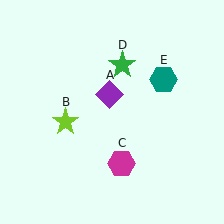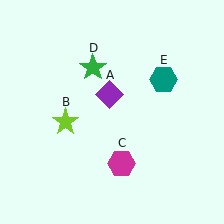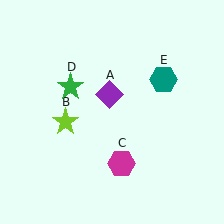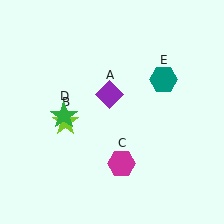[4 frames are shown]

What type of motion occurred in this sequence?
The green star (object D) rotated counterclockwise around the center of the scene.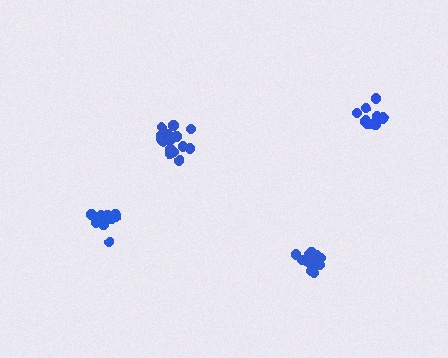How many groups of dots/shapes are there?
There are 4 groups.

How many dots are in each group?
Group 1: 11 dots, Group 2: 15 dots, Group 3: 15 dots, Group 4: 12 dots (53 total).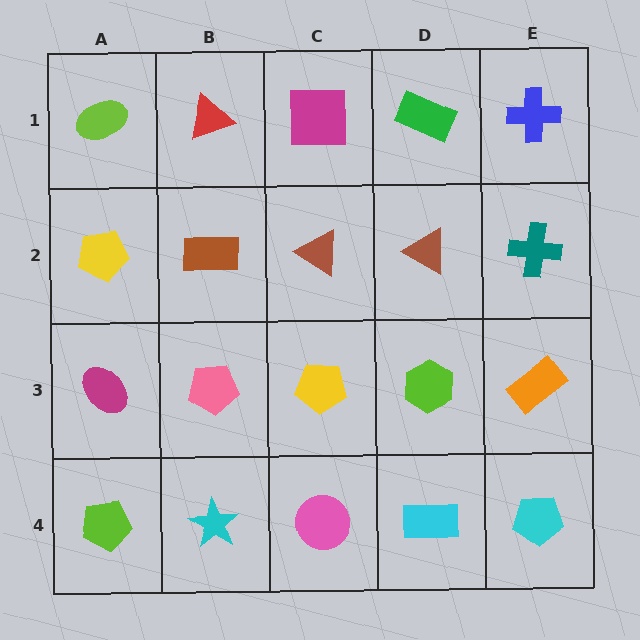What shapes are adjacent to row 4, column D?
A lime hexagon (row 3, column D), a pink circle (row 4, column C), a cyan pentagon (row 4, column E).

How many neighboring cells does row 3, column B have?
4.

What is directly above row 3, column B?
A brown rectangle.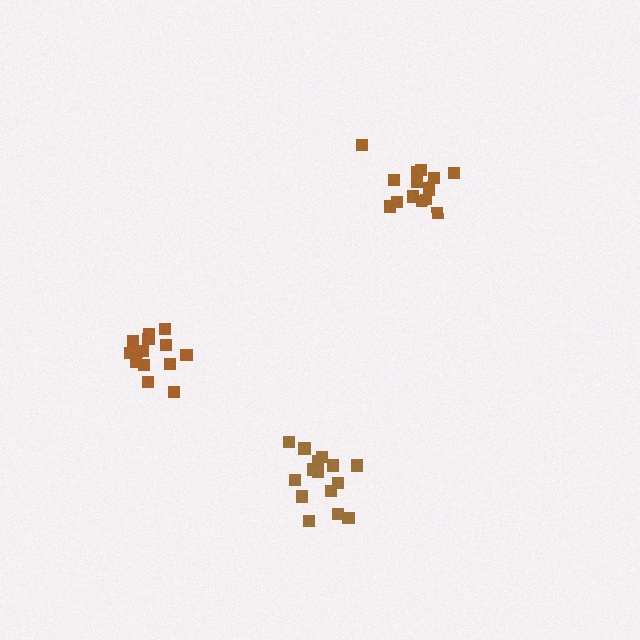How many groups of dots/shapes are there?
There are 3 groups.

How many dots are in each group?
Group 1: 14 dots, Group 2: 15 dots, Group 3: 15 dots (44 total).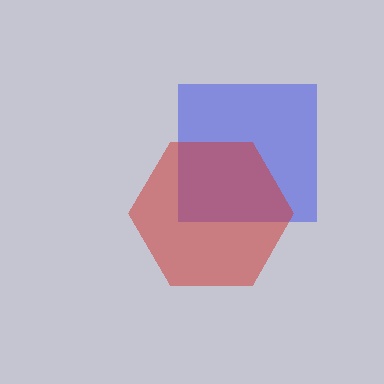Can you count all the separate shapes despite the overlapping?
Yes, there are 2 separate shapes.